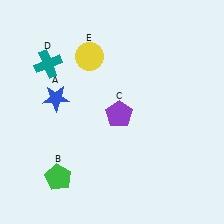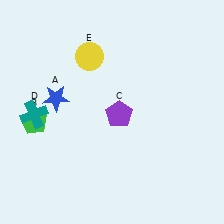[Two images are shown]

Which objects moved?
The objects that moved are: the green pentagon (B), the teal cross (D).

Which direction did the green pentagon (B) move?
The green pentagon (B) moved up.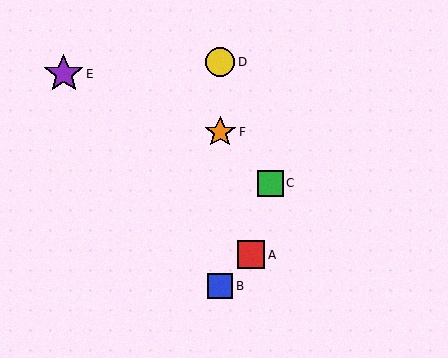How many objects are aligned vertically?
3 objects (B, D, F) are aligned vertically.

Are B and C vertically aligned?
No, B is at x≈220 and C is at x≈270.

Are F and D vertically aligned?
Yes, both are at x≈220.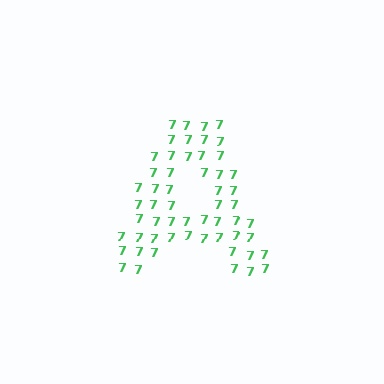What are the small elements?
The small elements are digit 7's.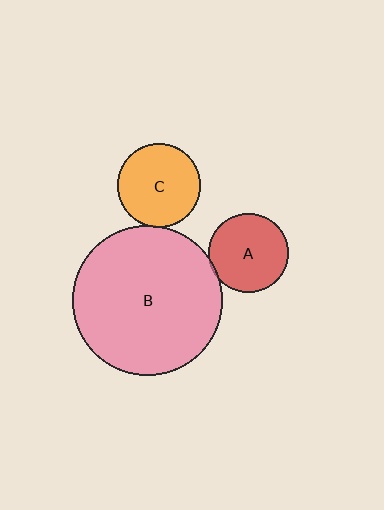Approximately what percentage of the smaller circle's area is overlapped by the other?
Approximately 5%.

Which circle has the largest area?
Circle B (pink).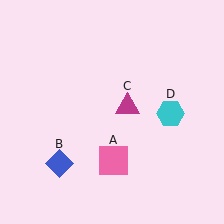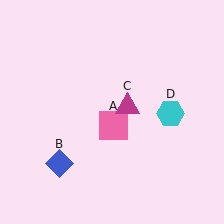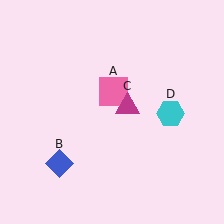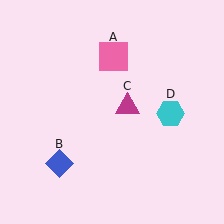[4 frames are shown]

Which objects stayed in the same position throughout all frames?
Blue diamond (object B) and magenta triangle (object C) and cyan hexagon (object D) remained stationary.